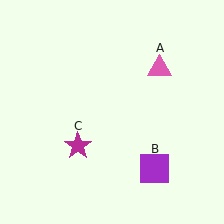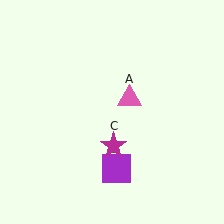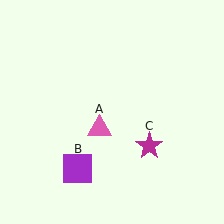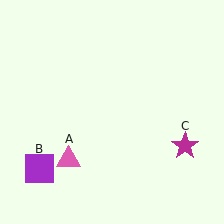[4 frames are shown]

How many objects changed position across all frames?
3 objects changed position: pink triangle (object A), purple square (object B), magenta star (object C).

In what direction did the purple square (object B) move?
The purple square (object B) moved left.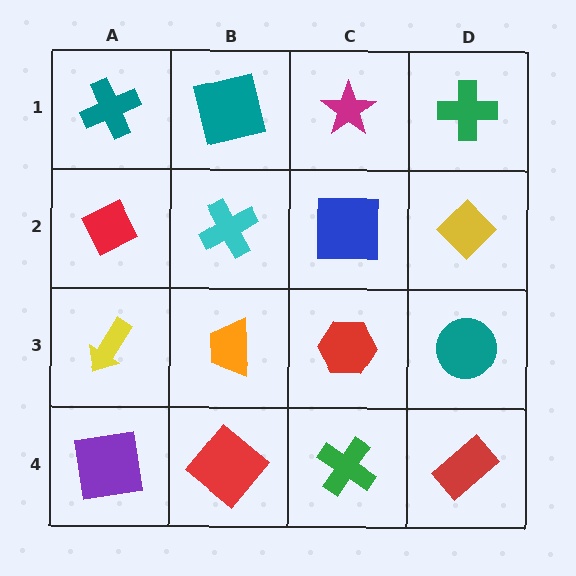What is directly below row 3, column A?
A purple square.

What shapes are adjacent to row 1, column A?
A red diamond (row 2, column A), a teal square (row 1, column B).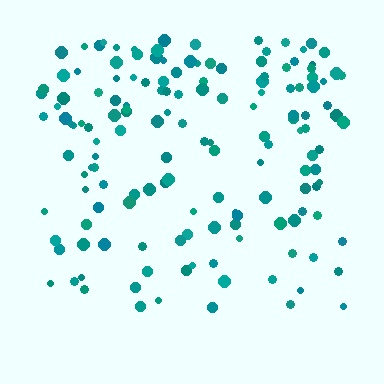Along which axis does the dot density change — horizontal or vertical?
Vertical.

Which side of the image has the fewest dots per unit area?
The bottom.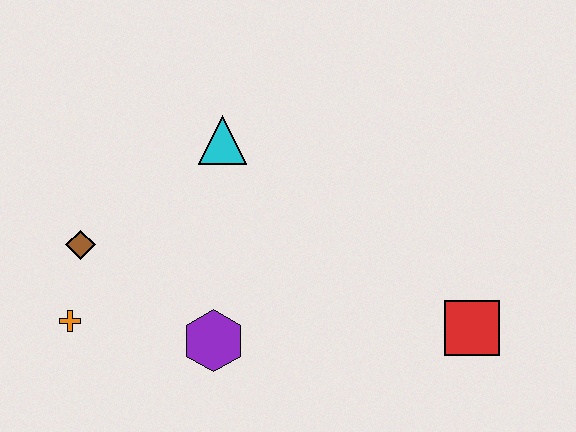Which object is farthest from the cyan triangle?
The red square is farthest from the cyan triangle.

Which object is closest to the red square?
The purple hexagon is closest to the red square.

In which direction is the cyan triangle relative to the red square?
The cyan triangle is to the left of the red square.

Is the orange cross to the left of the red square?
Yes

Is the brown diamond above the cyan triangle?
No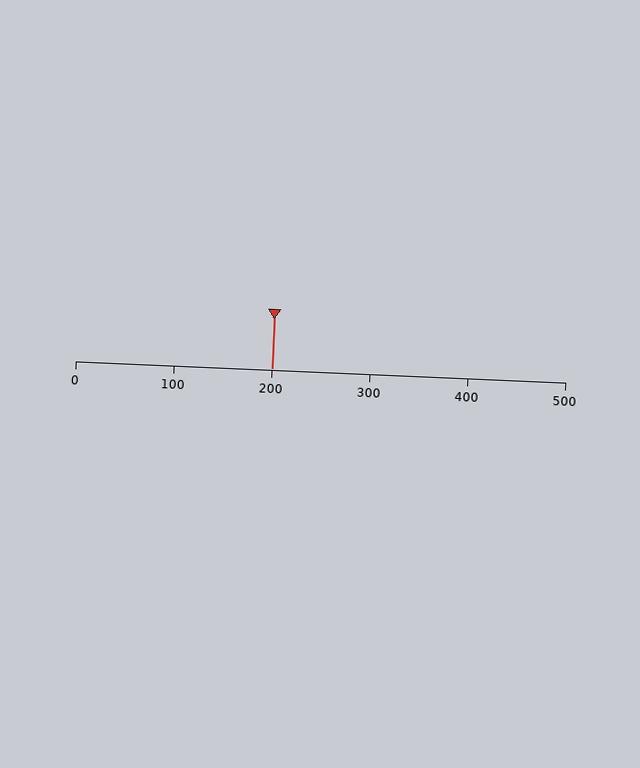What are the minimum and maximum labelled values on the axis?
The axis runs from 0 to 500.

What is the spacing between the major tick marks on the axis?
The major ticks are spaced 100 apart.